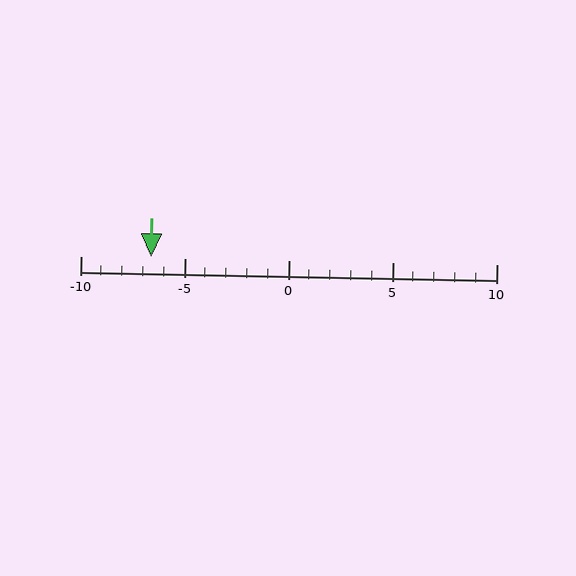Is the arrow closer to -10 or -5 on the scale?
The arrow is closer to -5.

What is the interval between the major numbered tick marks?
The major tick marks are spaced 5 units apart.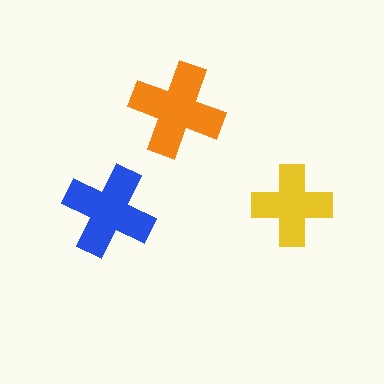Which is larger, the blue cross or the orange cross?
The orange one.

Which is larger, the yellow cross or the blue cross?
The blue one.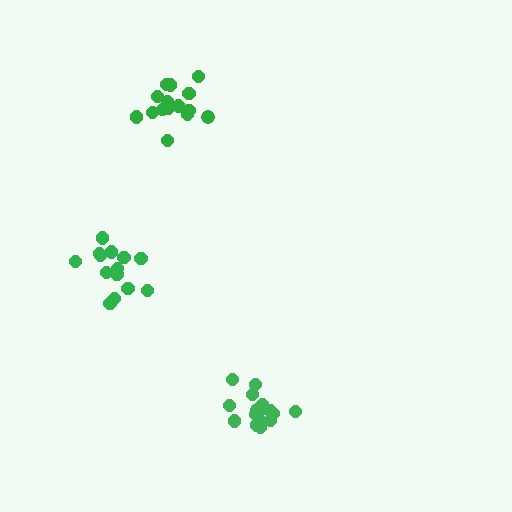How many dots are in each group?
Group 1: 17 dots, Group 2: 15 dots, Group 3: 14 dots (46 total).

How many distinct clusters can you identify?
There are 3 distinct clusters.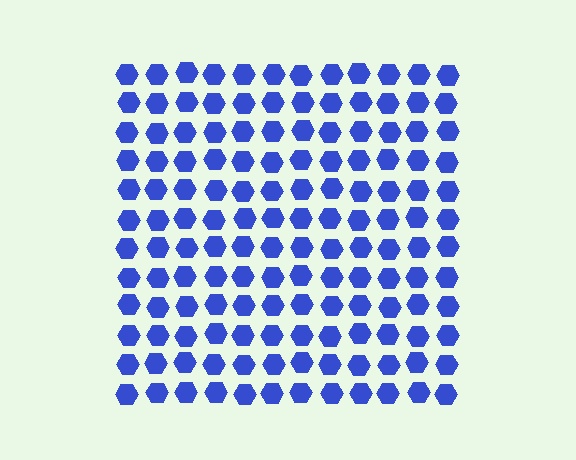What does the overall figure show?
The overall figure shows a square.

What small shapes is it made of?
It is made of small hexagons.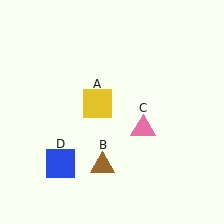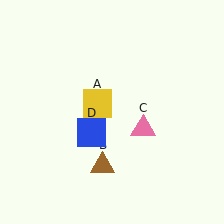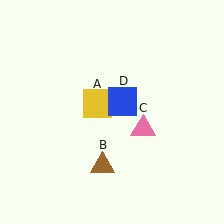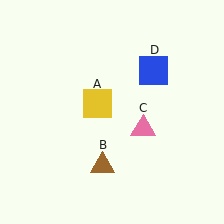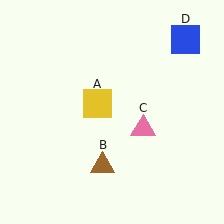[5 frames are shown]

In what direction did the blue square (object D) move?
The blue square (object D) moved up and to the right.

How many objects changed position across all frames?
1 object changed position: blue square (object D).